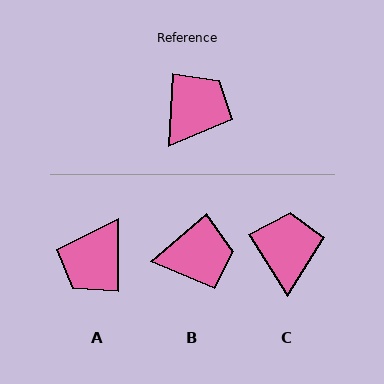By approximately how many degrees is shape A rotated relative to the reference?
Approximately 177 degrees clockwise.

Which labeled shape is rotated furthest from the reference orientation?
A, about 177 degrees away.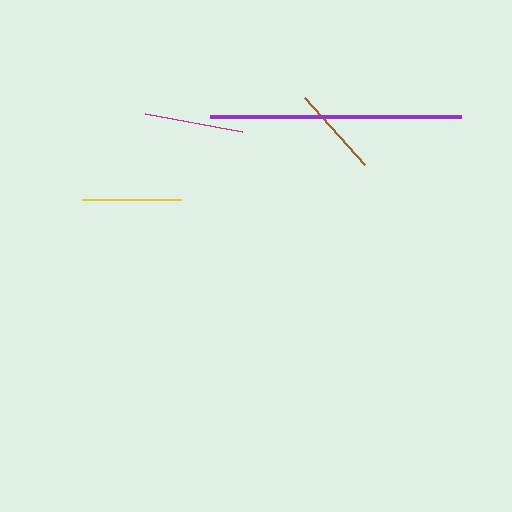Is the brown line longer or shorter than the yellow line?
The yellow line is longer than the brown line.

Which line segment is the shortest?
The brown line is the shortest at approximately 90 pixels.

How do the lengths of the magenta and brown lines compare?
The magenta and brown lines are approximately the same length.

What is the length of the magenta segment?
The magenta segment is approximately 99 pixels long.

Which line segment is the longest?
The purple line is the longest at approximately 251 pixels.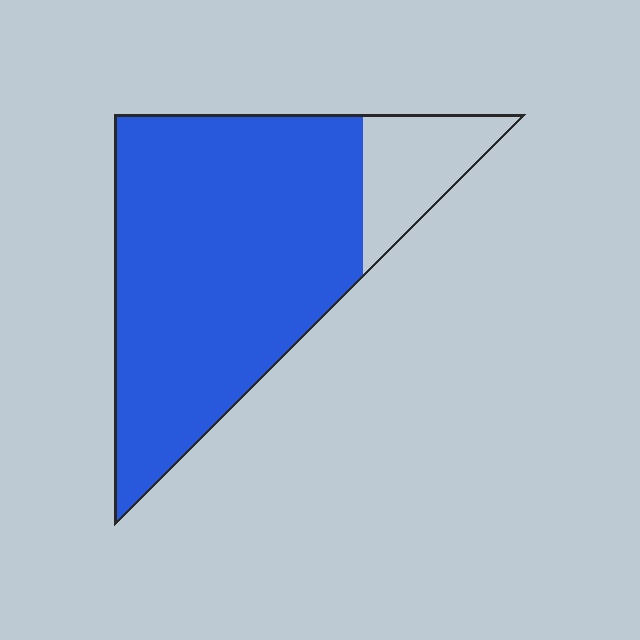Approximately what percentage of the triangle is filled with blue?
Approximately 85%.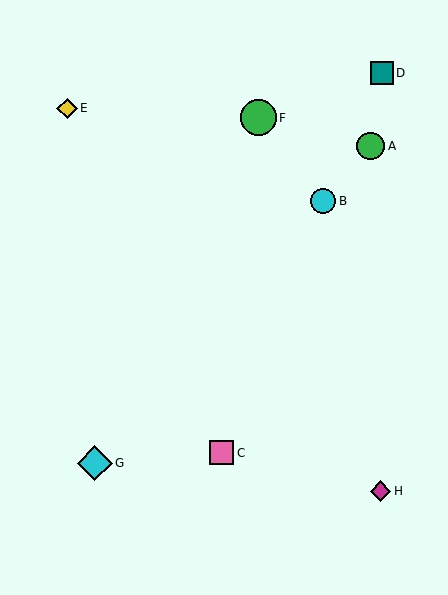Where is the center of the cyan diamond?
The center of the cyan diamond is at (95, 463).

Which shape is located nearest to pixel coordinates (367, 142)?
The green circle (labeled A) at (371, 146) is nearest to that location.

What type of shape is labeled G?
Shape G is a cyan diamond.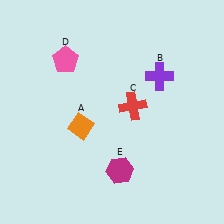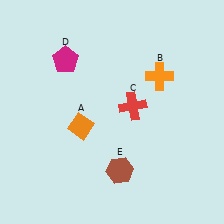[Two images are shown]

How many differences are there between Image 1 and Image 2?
There are 3 differences between the two images.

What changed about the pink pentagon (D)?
In Image 1, D is pink. In Image 2, it changed to magenta.